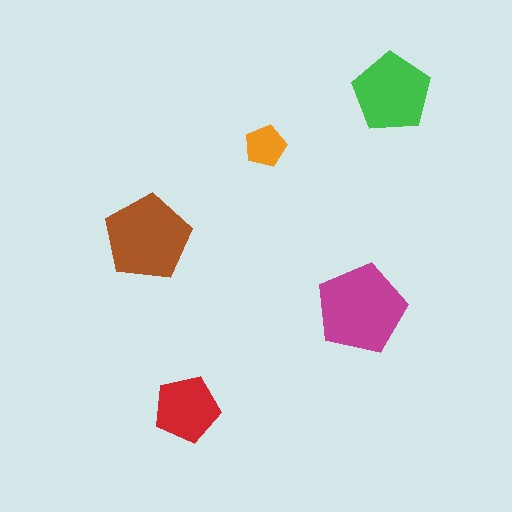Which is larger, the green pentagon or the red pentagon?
The green one.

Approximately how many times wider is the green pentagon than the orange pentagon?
About 2 times wider.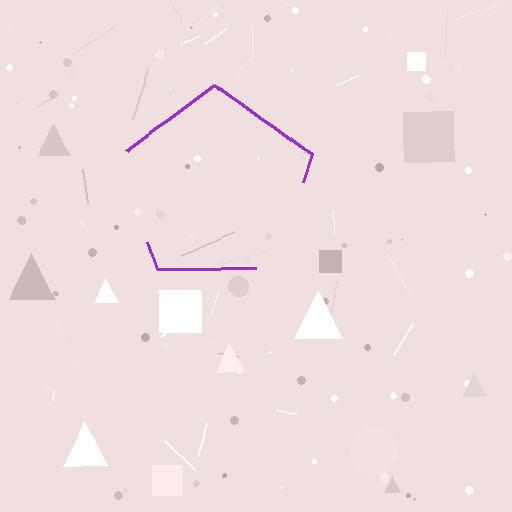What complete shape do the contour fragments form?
The contour fragments form a pentagon.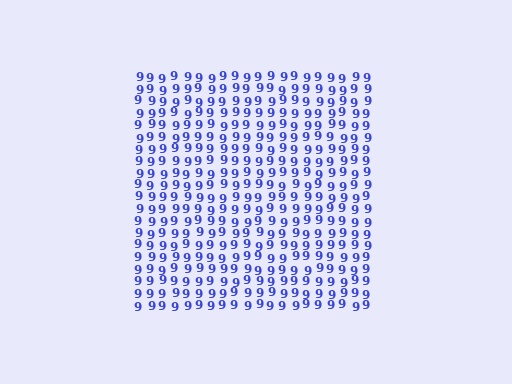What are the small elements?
The small elements are digit 9's.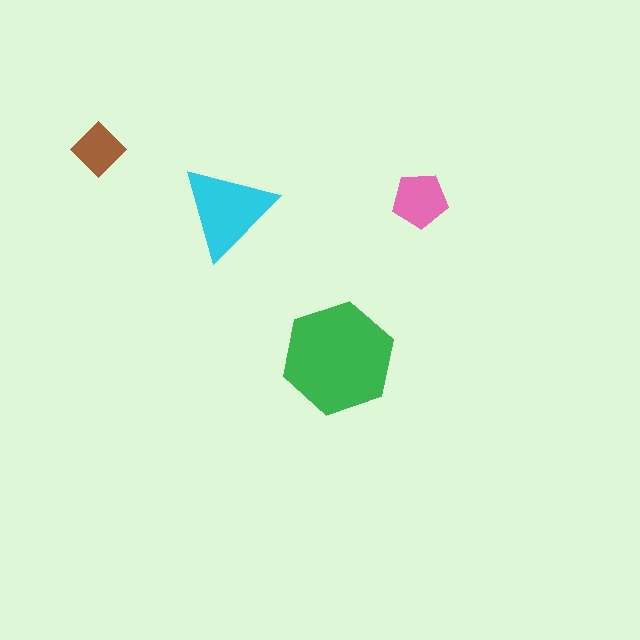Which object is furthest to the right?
The pink pentagon is rightmost.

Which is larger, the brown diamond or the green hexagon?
The green hexagon.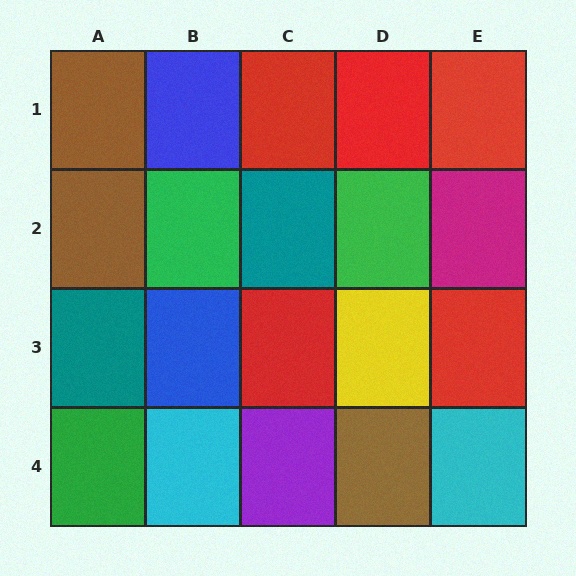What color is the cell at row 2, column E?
Magenta.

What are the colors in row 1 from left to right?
Brown, blue, red, red, red.